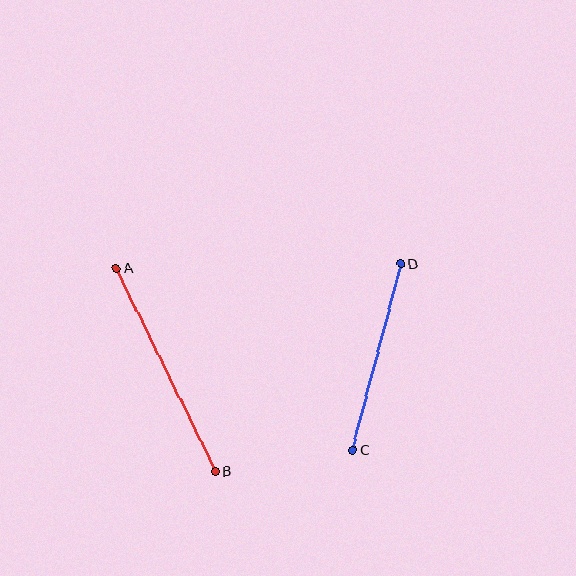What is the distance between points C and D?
The distance is approximately 192 pixels.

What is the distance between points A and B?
The distance is approximately 226 pixels.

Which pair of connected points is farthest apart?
Points A and B are farthest apart.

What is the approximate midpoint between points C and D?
The midpoint is at approximately (377, 357) pixels.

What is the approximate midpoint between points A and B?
The midpoint is at approximately (166, 370) pixels.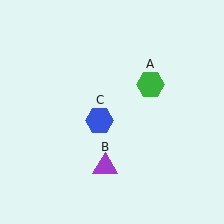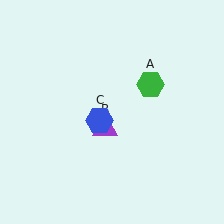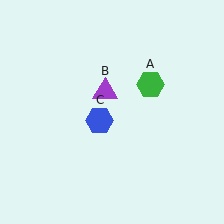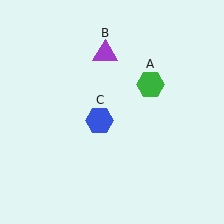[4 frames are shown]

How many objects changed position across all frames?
1 object changed position: purple triangle (object B).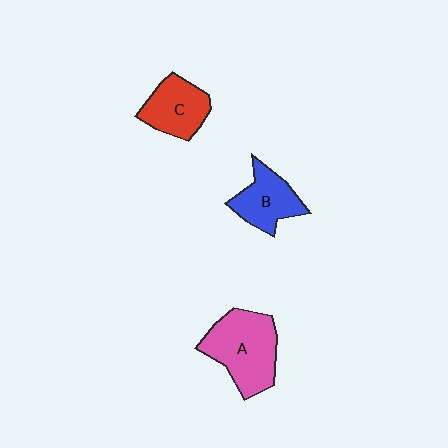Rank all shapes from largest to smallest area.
From largest to smallest: A (pink), C (red), B (blue).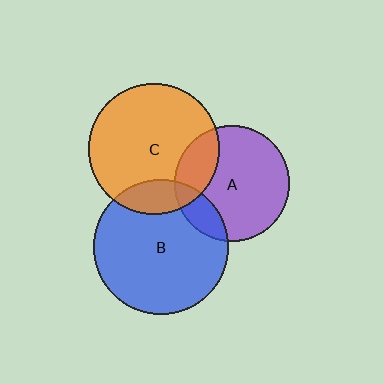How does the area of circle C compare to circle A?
Approximately 1.3 times.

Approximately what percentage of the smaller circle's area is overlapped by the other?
Approximately 15%.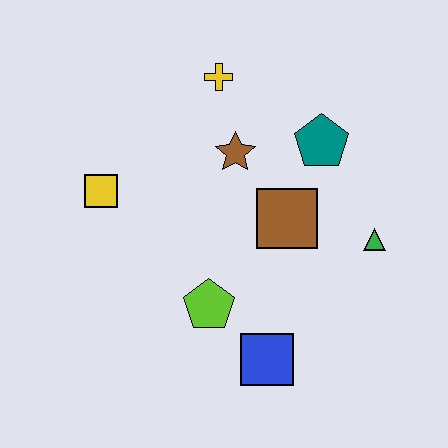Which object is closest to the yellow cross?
The brown star is closest to the yellow cross.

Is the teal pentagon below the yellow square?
No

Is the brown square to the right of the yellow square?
Yes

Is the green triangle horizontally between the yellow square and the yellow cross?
No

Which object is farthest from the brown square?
The yellow square is farthest from the brown square.